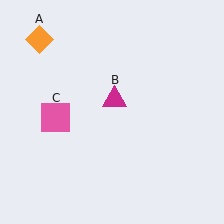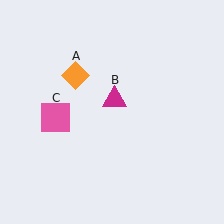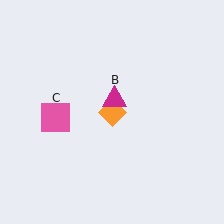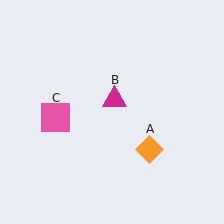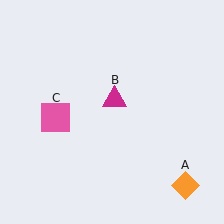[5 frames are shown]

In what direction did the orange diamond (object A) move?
The orange diamond (object A) moved down and to the right.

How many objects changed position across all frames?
1 object changed position: orange diamond (object A).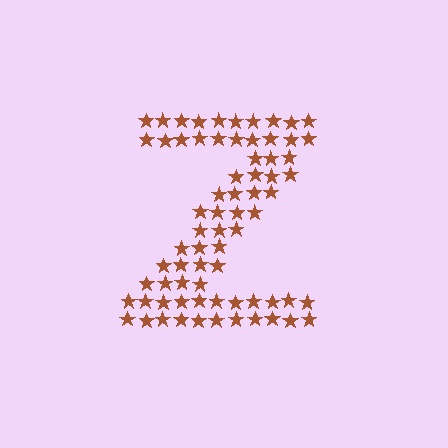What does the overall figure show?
The overall figure shows the letter Z.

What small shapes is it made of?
It is made of small stars.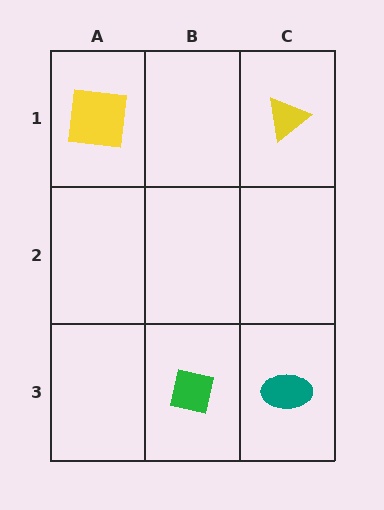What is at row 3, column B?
A green square.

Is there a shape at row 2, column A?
No, that cell is empty.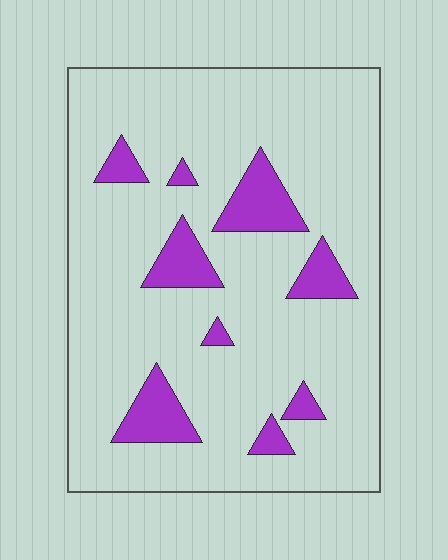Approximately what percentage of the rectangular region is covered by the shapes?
Approximately 15%.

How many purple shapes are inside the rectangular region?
9.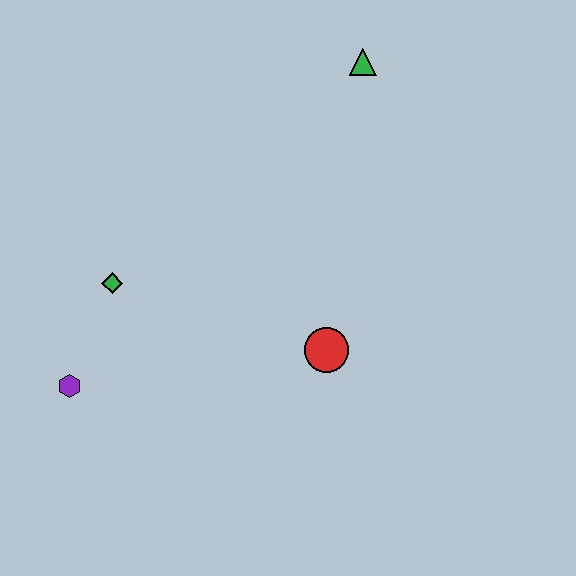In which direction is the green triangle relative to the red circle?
The green triangle is above the red circle.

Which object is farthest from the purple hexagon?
The green triangle is farthest from the purple hexagon.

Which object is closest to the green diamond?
The purple hexagon is closest to the green diamond.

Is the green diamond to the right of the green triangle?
No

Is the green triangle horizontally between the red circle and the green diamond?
No